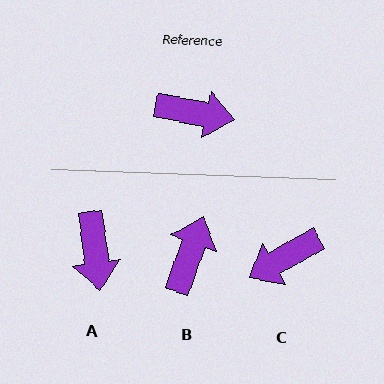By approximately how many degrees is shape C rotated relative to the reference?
Approximately 139 degrees clockwise.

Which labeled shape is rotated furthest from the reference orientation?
C, about 139 degrees away.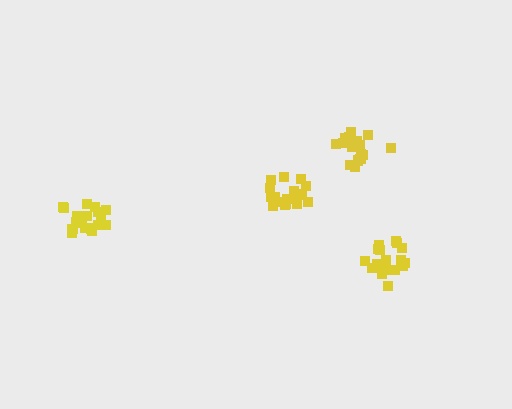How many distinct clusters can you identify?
There are 4 distinct clusters.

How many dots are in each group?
Group 1: 21 dots, Group 2: 19 dots, Group 3: 18 dots, Group 4: 18 dots (76 total).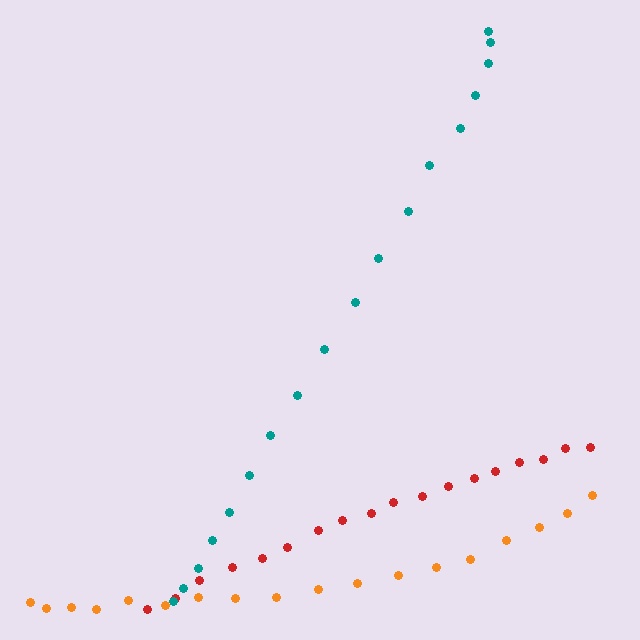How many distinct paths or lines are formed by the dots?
There are 3 distinct paths.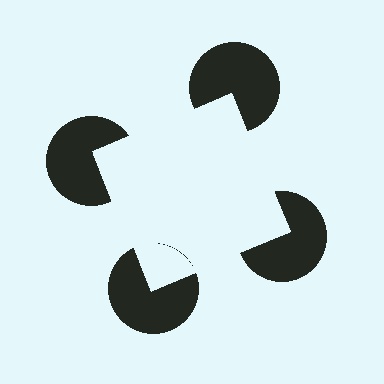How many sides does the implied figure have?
4 sides.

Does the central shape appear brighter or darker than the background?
It typically appears slightly brighter than the background, even though no actual brightness change is drawn.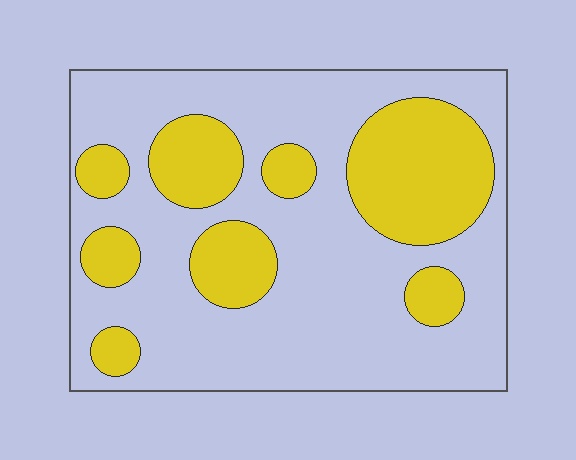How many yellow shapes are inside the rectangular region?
8.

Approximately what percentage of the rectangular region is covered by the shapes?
Approximately 30%.